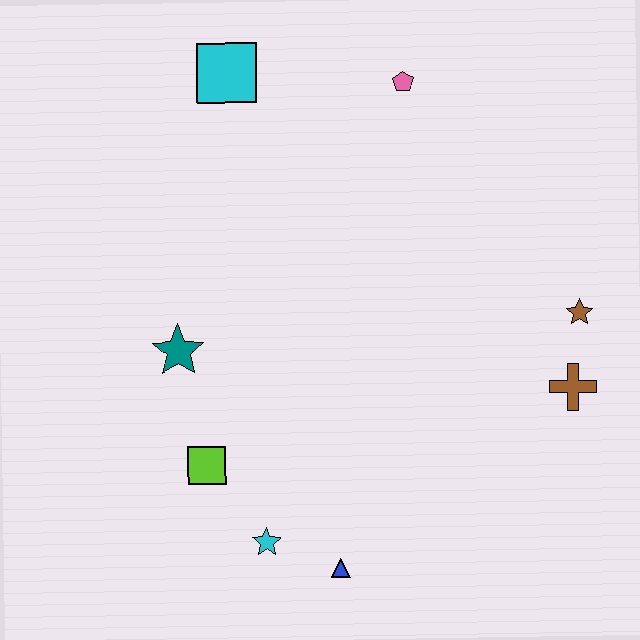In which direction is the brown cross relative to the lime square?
The brown cross is to the right of the lime square.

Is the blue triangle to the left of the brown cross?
Yes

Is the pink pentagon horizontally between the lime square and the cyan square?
No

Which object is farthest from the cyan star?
The pink pentagon is farthest from the cyan star.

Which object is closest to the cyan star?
The blue triangle is closest to the cyan star.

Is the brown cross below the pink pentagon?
Yes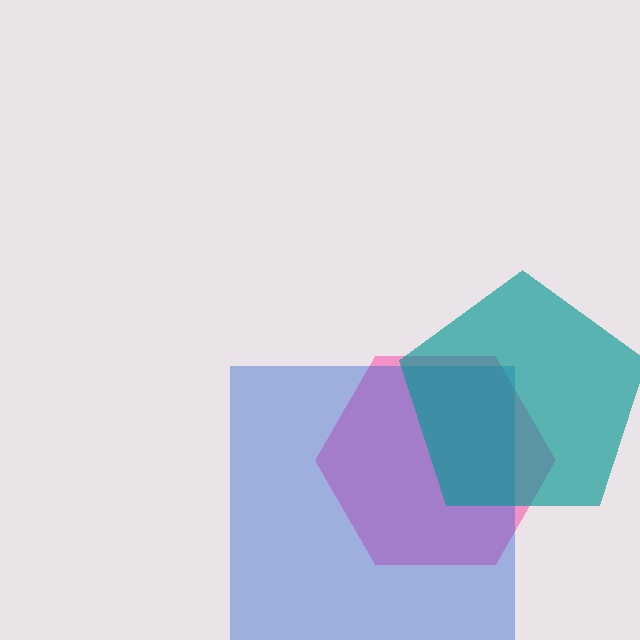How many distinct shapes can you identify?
There are 3 distinct shapes: a pink hexagon, a blue square, a teal pentagon.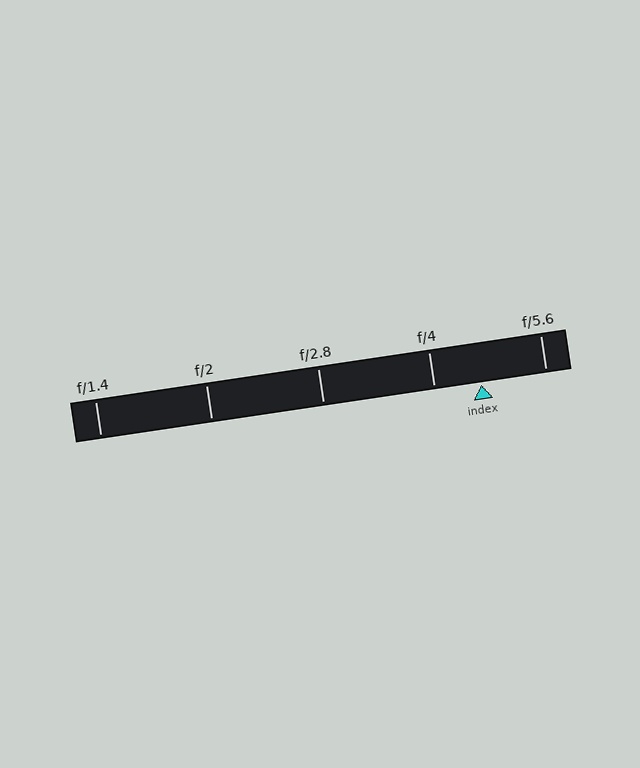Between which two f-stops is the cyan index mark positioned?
The index mark is between f/4 and f/5.6.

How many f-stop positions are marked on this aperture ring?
There are 5 f-stop positions marked.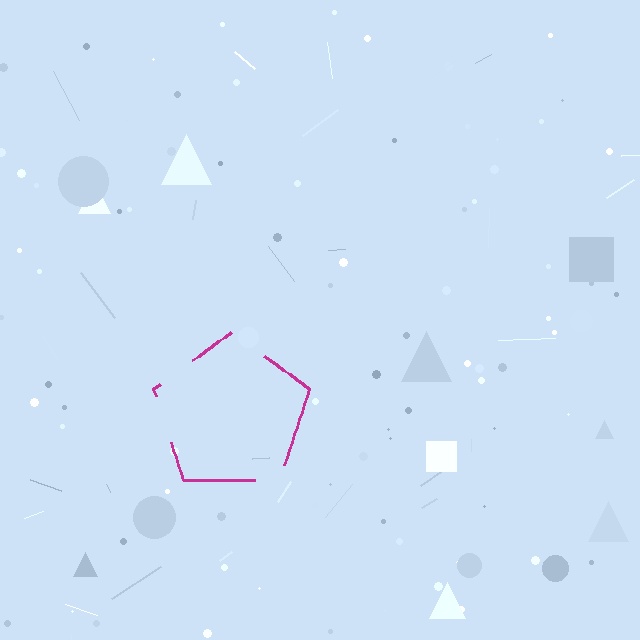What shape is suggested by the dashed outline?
The dashed outline suggests a pentagon.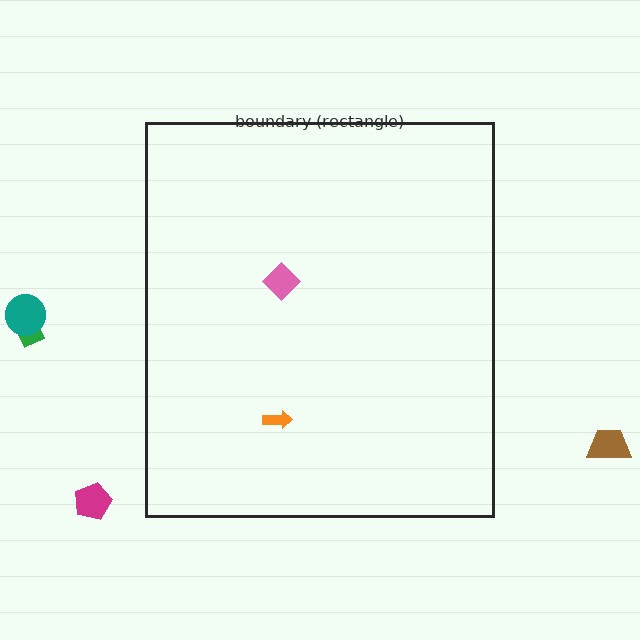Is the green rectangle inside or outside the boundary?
Outside.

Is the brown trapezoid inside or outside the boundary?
Outside.